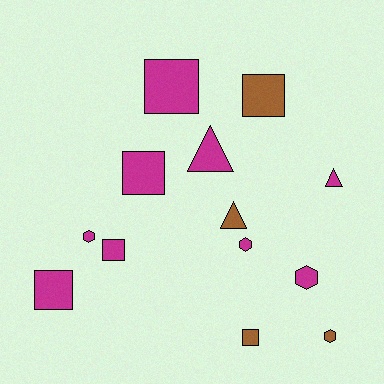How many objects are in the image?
There are 13 objects.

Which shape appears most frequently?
Square, with 6 objects.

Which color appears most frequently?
Magenta, with 9 objects.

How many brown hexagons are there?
There is 1 brown hexagon.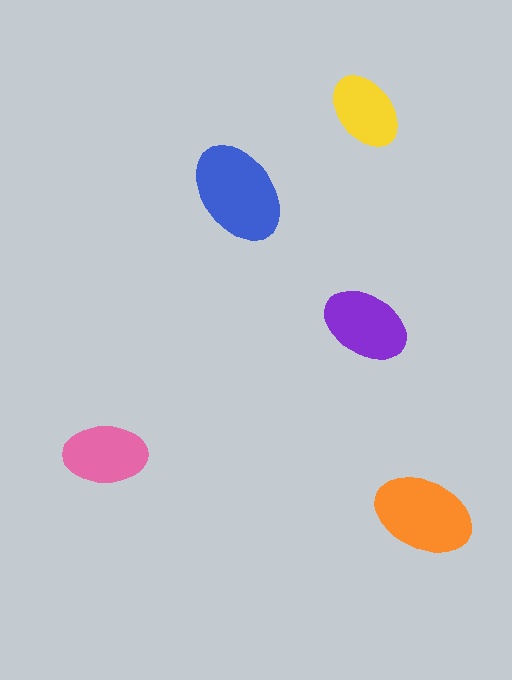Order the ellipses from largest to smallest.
the blue one, the orange one, the purple one, the pink one, the yellow one.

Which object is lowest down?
The orange ellipse is bottommost.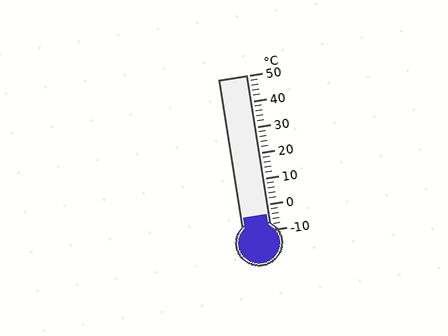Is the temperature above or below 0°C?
The temperature is below 0°C.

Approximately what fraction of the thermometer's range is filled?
The thermometer is filled to approximately 10% of its range.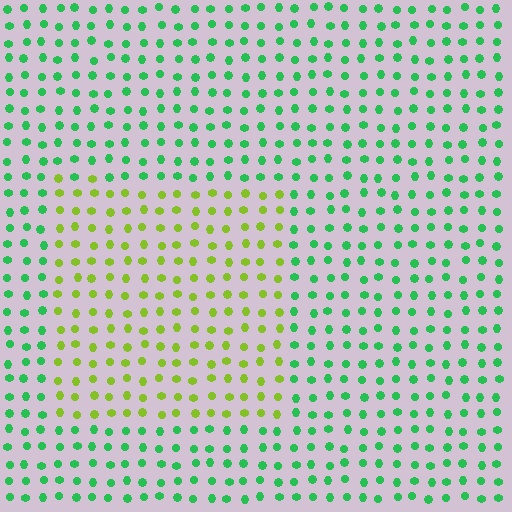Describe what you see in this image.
The image is filled with small green elements in a uniform arrangement. A rectangle-shaped region is visible where the elements are tinted to a slightly different hue, forming a subtle color boundary.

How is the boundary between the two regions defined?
The boundary is defined purely by a slight shift in hue (about 53 degrees). Spacing, size, and orientation are identical on both sides.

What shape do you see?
I see a rectangle.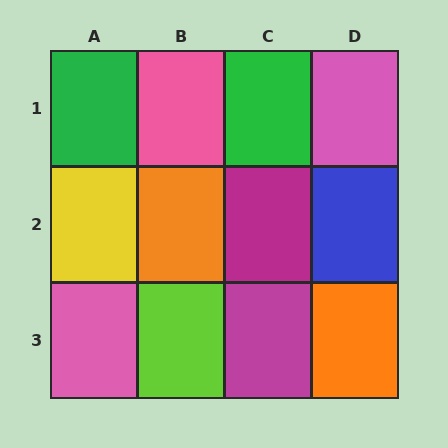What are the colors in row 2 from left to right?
Yellow, orange, magenta, blue.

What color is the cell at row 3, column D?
Orange.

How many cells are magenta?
2 cells are magenta.